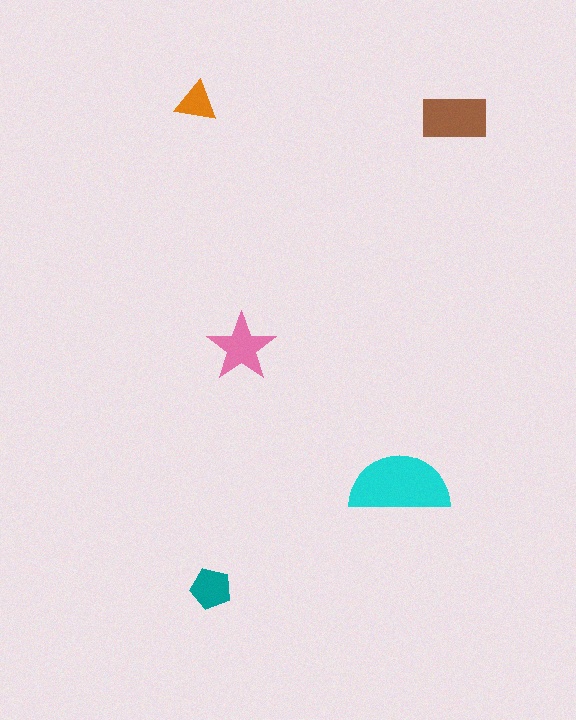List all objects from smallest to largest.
The orange triangle, the teal pentagon, the pink star, the brown rectangle, the cyan semicircle.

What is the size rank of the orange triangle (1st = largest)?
5th.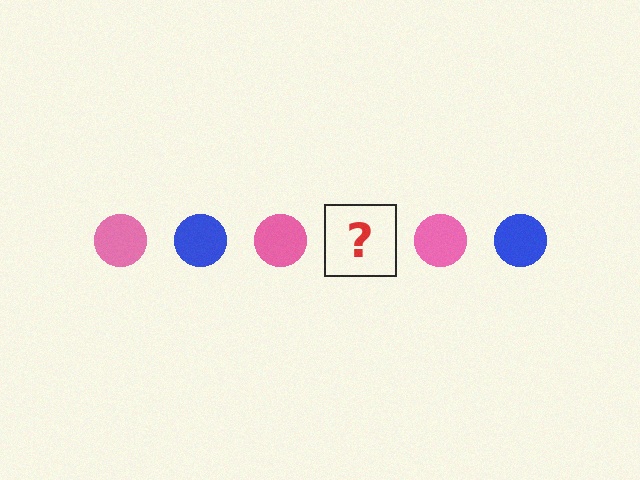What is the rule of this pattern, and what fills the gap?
The rule is that the pattern cycles through pink, blue circles. The gap should be filled with a blue circle.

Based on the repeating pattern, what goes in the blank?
The blank should be a blue circle.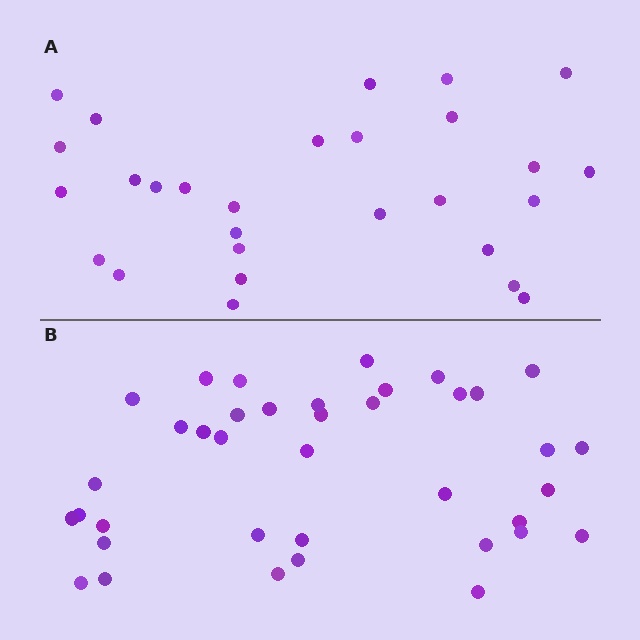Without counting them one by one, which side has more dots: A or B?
Region B (the bottom region) has more dots.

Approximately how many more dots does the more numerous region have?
Region B has roughly 10 or so more dots than region A.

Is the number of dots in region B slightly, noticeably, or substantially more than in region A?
Region B has noticeably more, but not dramatically so. The ratio is roughly 1.4 to 1.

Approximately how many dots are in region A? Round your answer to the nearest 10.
About 30 dots. (The exact count is 28, which rounds to 30.)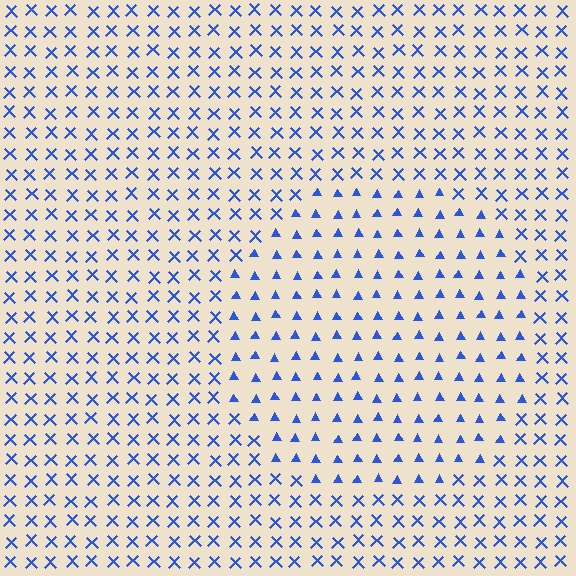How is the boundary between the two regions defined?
The boundary is defined by a change in element shape: triangles inside vs. X marks outside. All elements share the same color and spacing.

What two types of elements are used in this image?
The image uses triangles inside the circle region and X marks outside it.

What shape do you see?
I see a circle.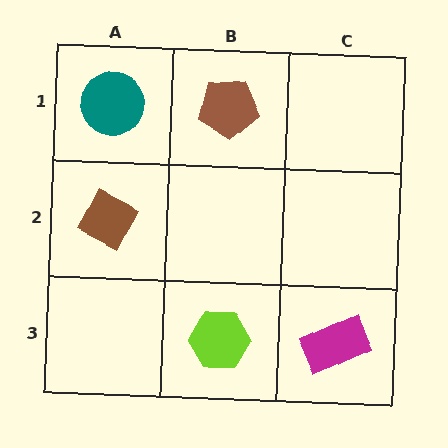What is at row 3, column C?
A magenta rectangle.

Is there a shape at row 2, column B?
No, that cell is empty.